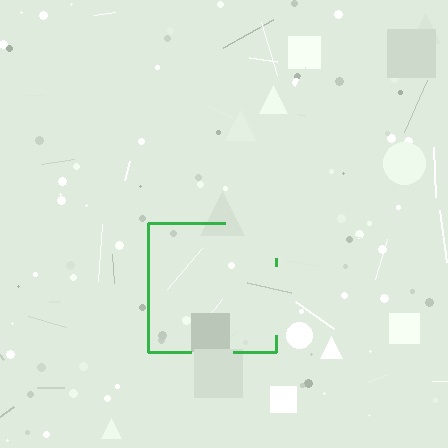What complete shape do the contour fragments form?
The contour fragments form a square.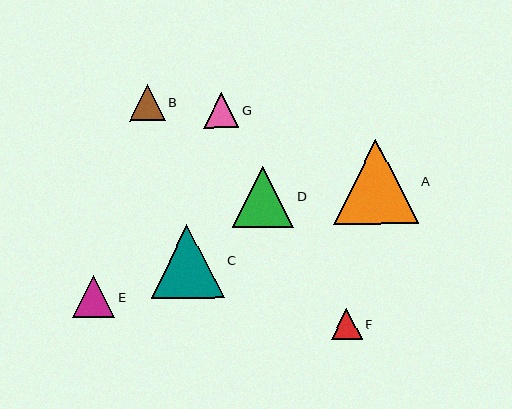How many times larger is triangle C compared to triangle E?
Triangle C is approximately 1.7 times the size of triangle E.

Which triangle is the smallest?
Triangle F is the smallest with a size of approximately 32 pixels.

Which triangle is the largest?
Triangle A is the largest with a size of approximately 84 pixels.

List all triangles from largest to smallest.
From largest to smallest: A, C, D, E, B, G, F.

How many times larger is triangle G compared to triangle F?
Triangle G is approximately 1.1 times the size of triangle F.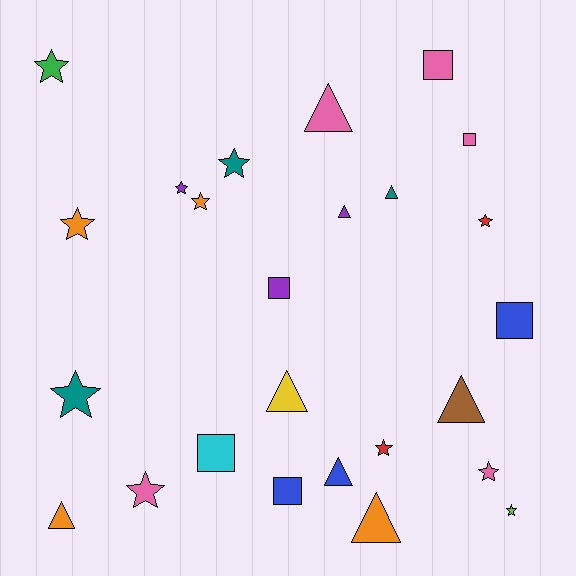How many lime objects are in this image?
There is 1 lime object.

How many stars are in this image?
There are 11 stars.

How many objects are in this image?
There are 25 objects.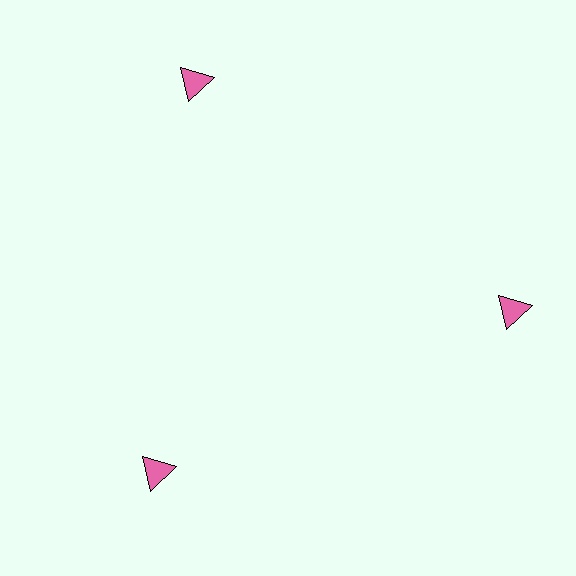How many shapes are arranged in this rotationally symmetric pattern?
There are 3 shapes, arranged in 3 groups of 1.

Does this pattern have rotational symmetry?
Yes, this pattern has 3-fold rotational symmetry. It looks the same after rotating 120 degrees around the center.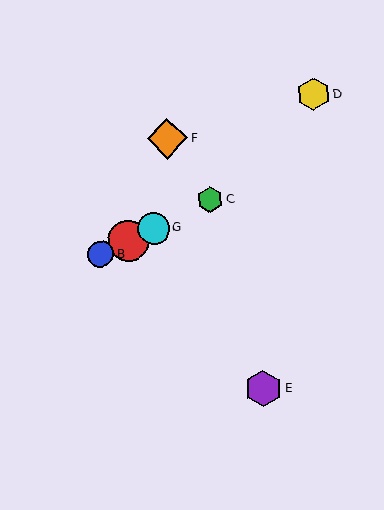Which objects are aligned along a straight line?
Objects A, B, C, G are aligned along a straight line.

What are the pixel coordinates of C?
Object C is at (210, 200).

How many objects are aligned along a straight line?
4 objects (A, B, C, G) are aligned along a straight line.